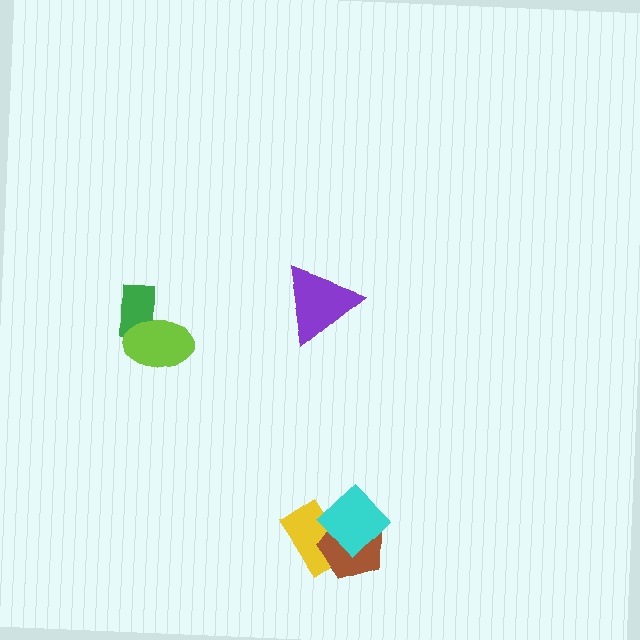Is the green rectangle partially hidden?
Yes, it is partially covered by another shape.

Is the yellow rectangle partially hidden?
Yes, it is partially covered by another shape.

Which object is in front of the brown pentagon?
The cyan diamond is in front of the brown pentagon.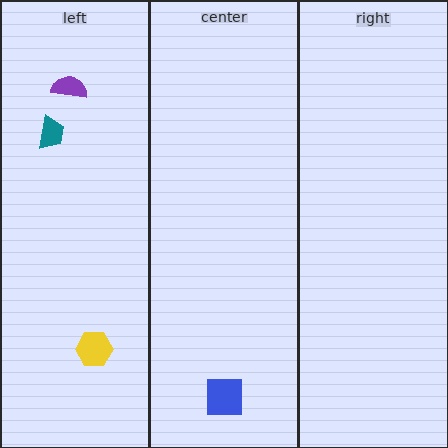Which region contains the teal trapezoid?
The left region.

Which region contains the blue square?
The center region.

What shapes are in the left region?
The purple semicircle, the yellow hexagon, the teal trapezoid.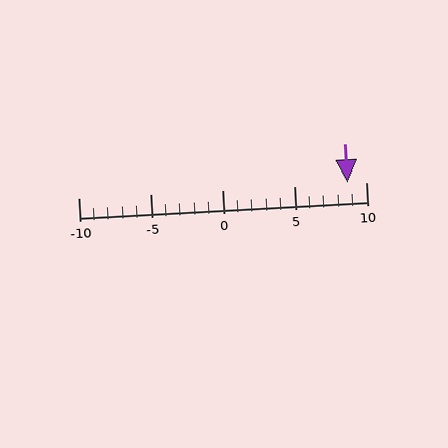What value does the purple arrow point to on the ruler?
The purple arrow points to approximately 9.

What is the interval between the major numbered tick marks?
The major tick marks are spaced 5 units apart.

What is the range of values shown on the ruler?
The ruler shows values from -10 to 10.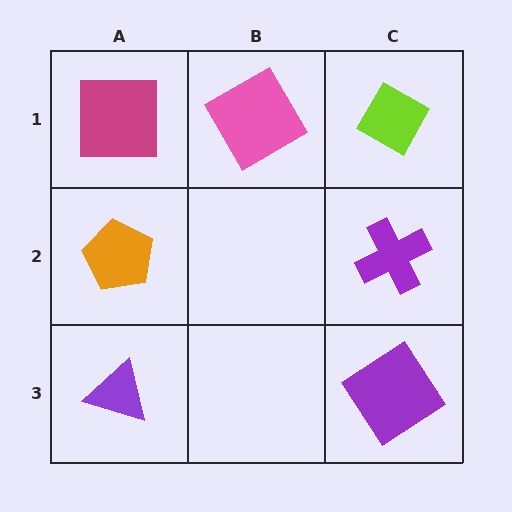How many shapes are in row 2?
2 shapes.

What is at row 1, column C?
A lime diamond.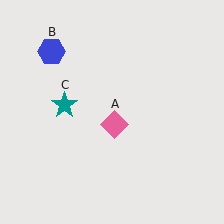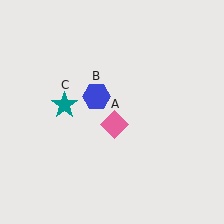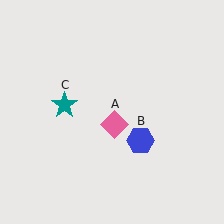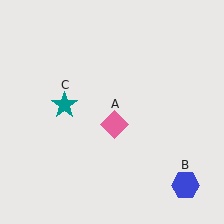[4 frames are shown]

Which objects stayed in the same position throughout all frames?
Pink diamond (object A) and teal star (object C) remained stationary.